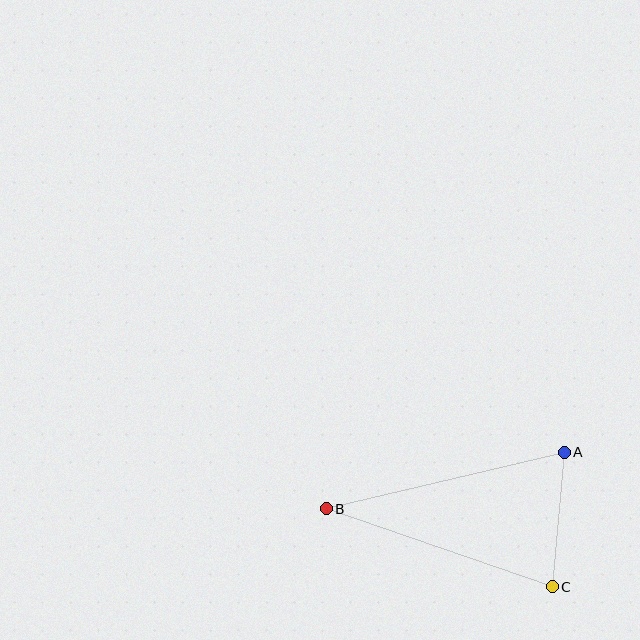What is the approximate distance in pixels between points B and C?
The distance between B and C is approximately 239 pixels.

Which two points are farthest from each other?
Points A and B are farthest from each other.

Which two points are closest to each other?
Points A and C are closest to each other.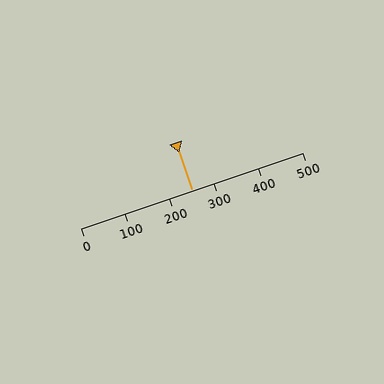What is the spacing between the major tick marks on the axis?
The major ticks are spaced 100 apart.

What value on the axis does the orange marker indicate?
The marker indicates approximately 250.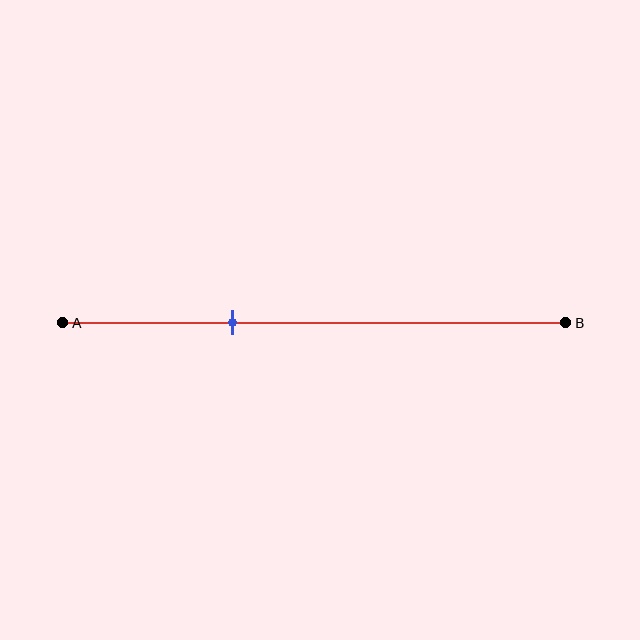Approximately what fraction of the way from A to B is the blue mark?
The blue mark is approximately 35% of the way from A to B.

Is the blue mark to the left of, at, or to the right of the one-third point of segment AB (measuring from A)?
The blue mark is approximately at the one-third point of segment AB.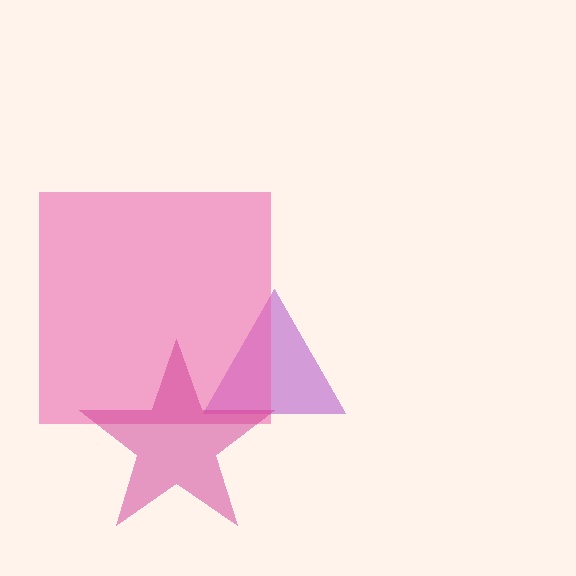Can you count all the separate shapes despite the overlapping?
Yes, there are 3 separate shapes.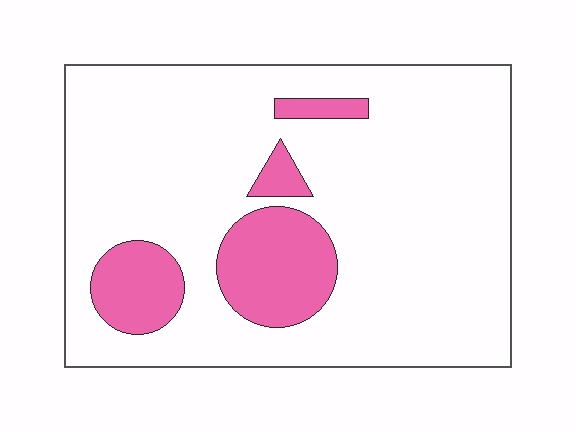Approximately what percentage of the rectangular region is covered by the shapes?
Approximately 15%.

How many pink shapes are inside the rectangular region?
4.